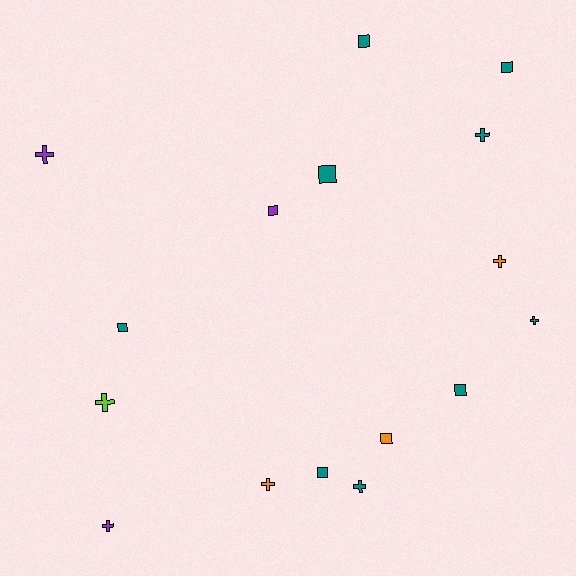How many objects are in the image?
There are 16 objects.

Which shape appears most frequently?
Square, with 8 objects.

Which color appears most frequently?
Teal, with 9 objects.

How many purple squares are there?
There is 1 purple square.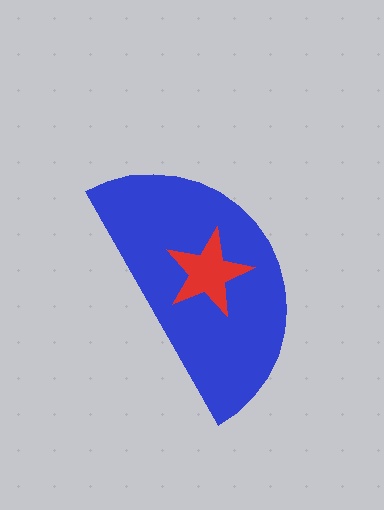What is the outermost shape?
The blue semicircle.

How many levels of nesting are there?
2.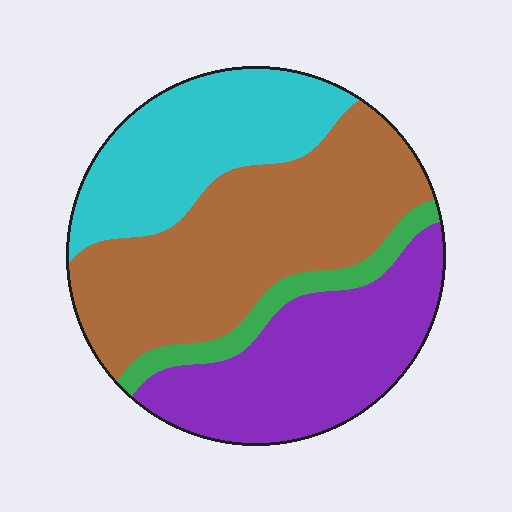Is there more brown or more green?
Brown.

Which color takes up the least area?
Green, at roughly 5%.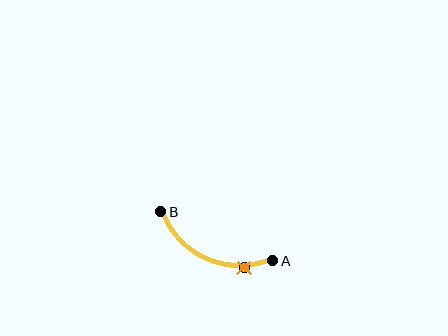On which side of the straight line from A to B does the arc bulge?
The arc bulges below the straight line connecting A and B.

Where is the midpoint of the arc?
The arc midpoint is the point on the curve farthest from the straight line joining A and B. It sits below that line.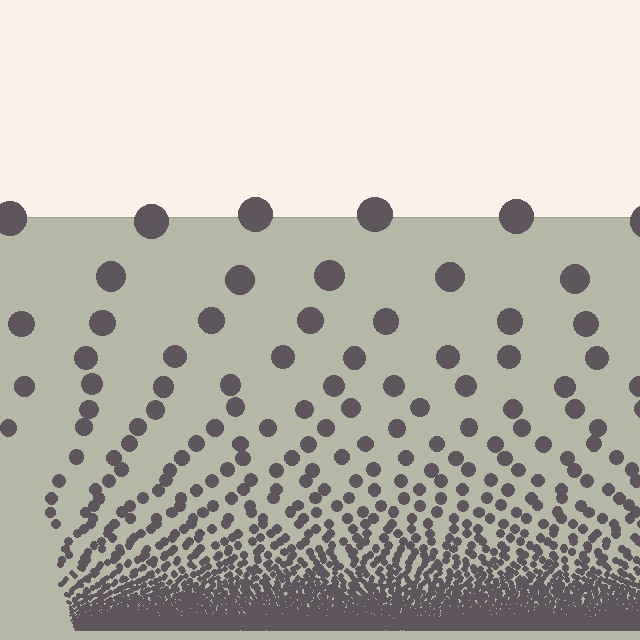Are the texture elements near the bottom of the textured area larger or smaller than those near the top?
Smaller. The gradient is inverted — elements near the bottom are smaller and denser.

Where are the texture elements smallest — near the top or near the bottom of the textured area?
Near the bottom.